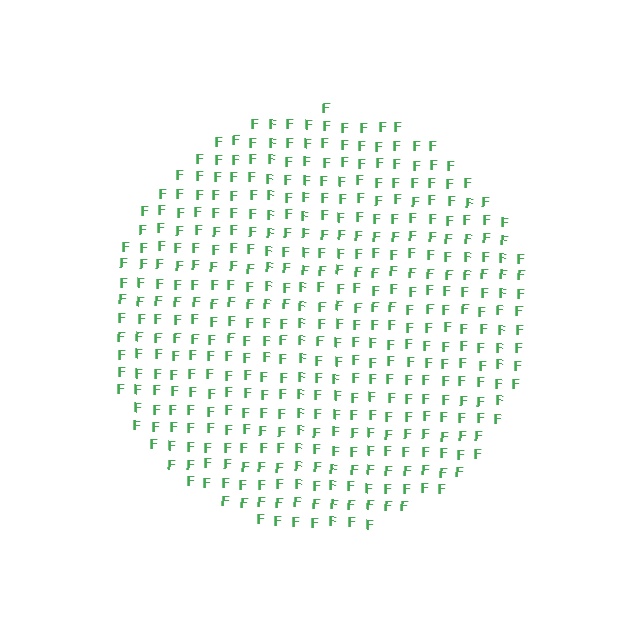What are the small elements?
The small elements are letter F's.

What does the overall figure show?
The overall figure shows a circle.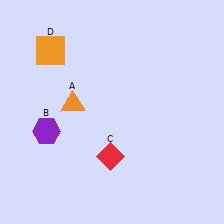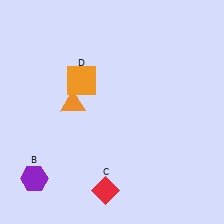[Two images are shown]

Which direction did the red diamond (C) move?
The red diamond (C) moved down.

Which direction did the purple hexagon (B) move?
The purple hexagon (B) moved down.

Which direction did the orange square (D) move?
The orange square (D) moved right.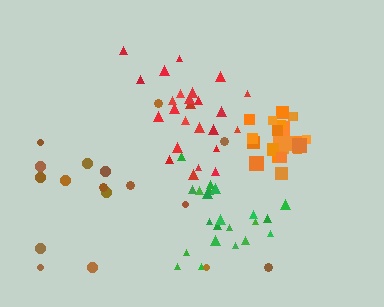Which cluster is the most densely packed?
Orange.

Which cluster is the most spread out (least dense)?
Brown.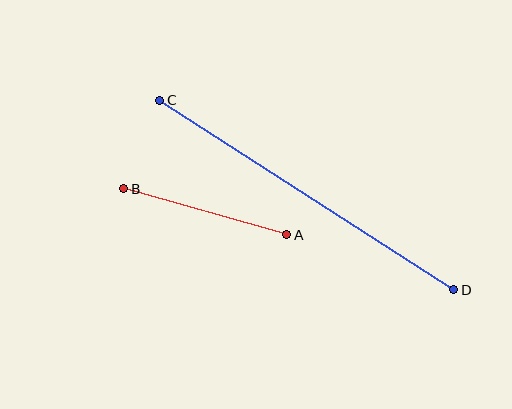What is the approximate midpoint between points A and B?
The midpoint is at approximately (205, 212) pixels.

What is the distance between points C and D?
The distance is approximately 350 pixels.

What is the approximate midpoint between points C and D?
The midpoint is at approximately (307, 195) pixels.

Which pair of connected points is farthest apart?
Points C and D are farthest apart.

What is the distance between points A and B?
The distance is approximately 169 pixels.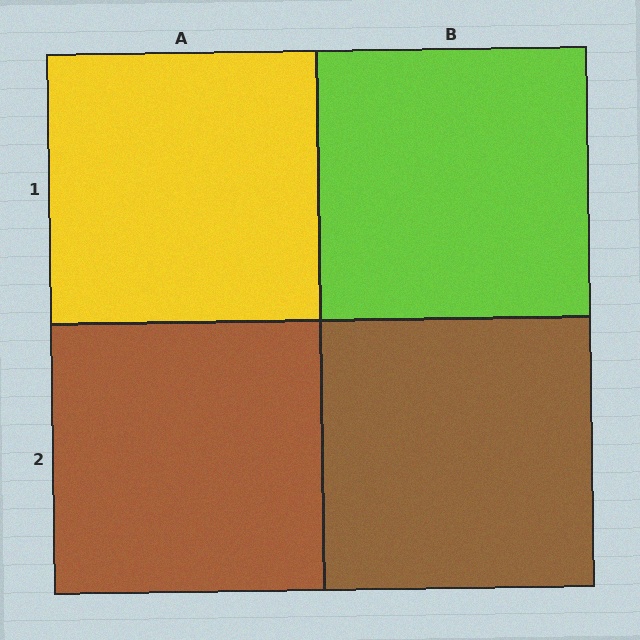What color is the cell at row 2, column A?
Brown.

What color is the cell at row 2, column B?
Brown.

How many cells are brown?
2 cells are brown.